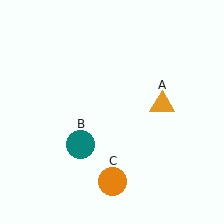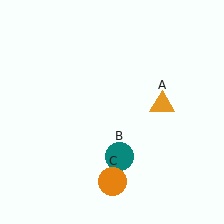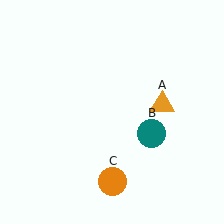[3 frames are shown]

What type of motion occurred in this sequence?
The teal circle (object B) rotated counterclockwise around the center of the scene.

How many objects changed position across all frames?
1 object changed position: teal circle (object B).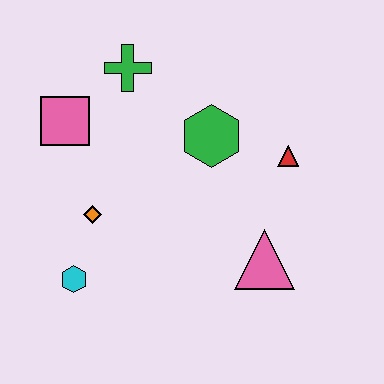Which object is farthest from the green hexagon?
The cyan hexagon is farthest from the green hexagon.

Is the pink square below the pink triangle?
No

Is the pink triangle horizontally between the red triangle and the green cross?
Yes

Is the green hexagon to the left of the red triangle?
Yes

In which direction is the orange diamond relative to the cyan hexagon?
The orange diamond is above the cyan hexagon.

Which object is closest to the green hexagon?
The red triangle is closest to the green hexagon.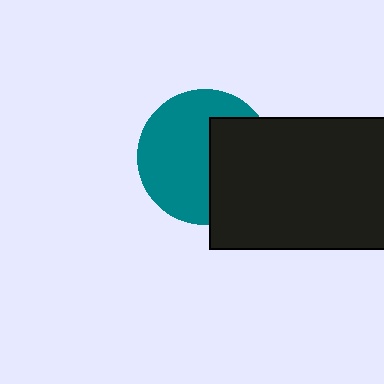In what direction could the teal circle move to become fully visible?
The teal circle could move left. That would shift it out from behind the black rectangle entirely.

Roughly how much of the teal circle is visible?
About half of it is visible (roughly 61%).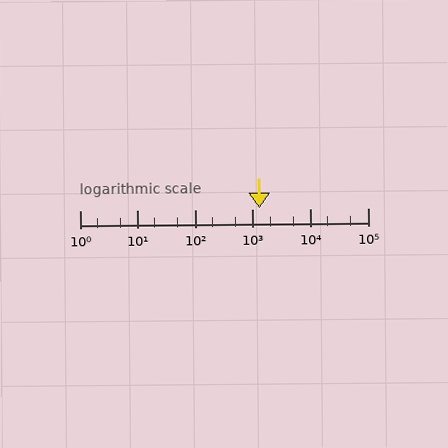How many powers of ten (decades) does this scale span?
The scale spans 5 decades, from 1 to 100000.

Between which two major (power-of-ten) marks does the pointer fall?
The pointer is between 1000 and 10000.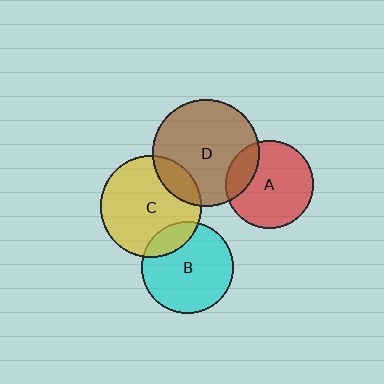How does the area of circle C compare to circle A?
Approximately 1.3 times.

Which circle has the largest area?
Circle D (brown).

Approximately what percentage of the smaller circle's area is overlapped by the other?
Approximately 15%.